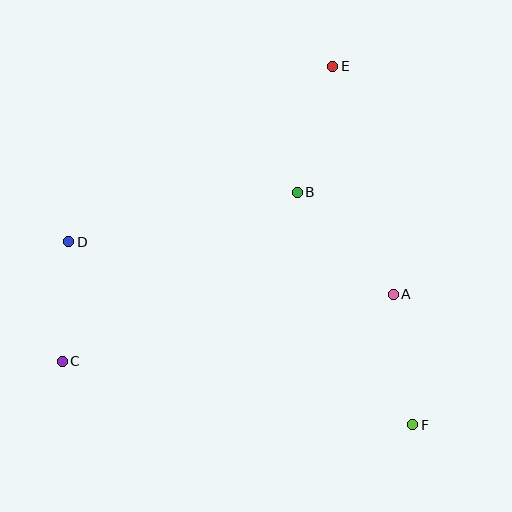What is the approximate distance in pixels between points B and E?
The distance between B and E is approximately 131 pixels.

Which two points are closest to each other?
Points C and D are closest to each other.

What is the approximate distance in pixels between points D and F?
The distance between D and F is approximately 389 pixels.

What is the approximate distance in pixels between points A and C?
The distance between A and C is approximately 338 pixels.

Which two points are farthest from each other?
Points C and E are farthest from each other.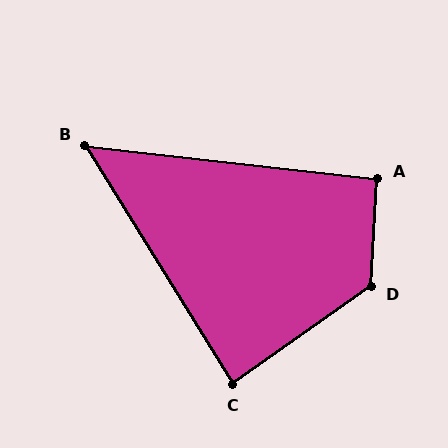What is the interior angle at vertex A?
Approximately 93 degrees (approximately right).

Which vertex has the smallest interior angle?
B, at approximately 52 degrees.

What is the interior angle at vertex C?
Approximately 87 degrees (approximately right).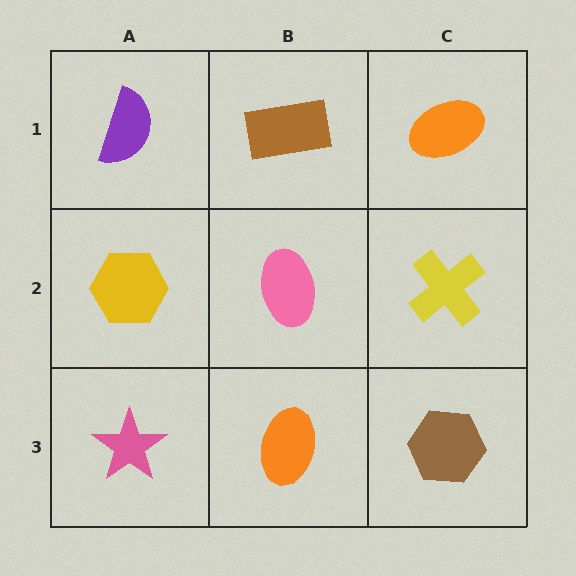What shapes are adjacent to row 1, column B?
A pink ellipse (row 2, column B), a purple semicircle (row 1, column A), an orange ellipse (row 1, column C).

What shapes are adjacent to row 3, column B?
A pink ellipse (row 2, column B), a pink star (row 3, column A), a brown hexagon (row 3, column C).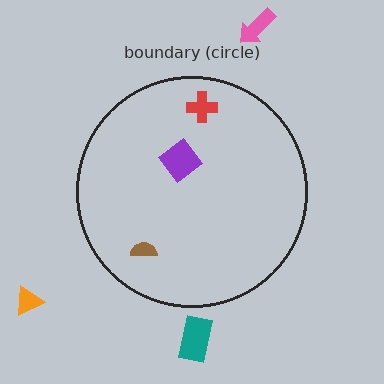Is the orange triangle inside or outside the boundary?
Outside.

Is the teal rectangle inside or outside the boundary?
Outside.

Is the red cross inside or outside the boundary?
Inside.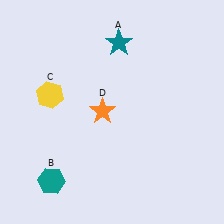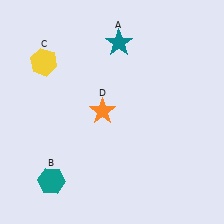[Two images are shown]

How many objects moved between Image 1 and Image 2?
1 object moved between the two images.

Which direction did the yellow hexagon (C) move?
The yellow hexagon (C) moved up.